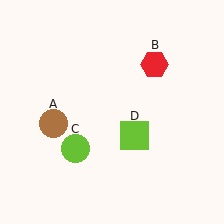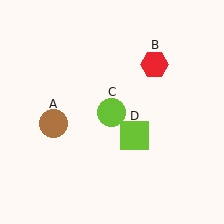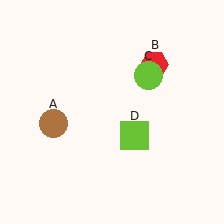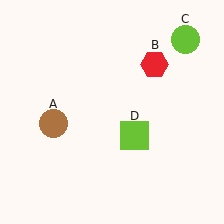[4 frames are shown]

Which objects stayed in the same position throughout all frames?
Brown circle (object A) and red hexagon (object B) and lime square (object D) remained stationary.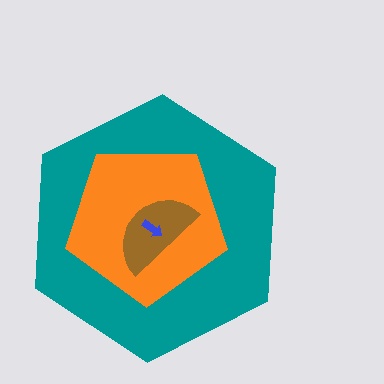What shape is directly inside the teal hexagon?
The orange pentagon.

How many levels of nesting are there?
4.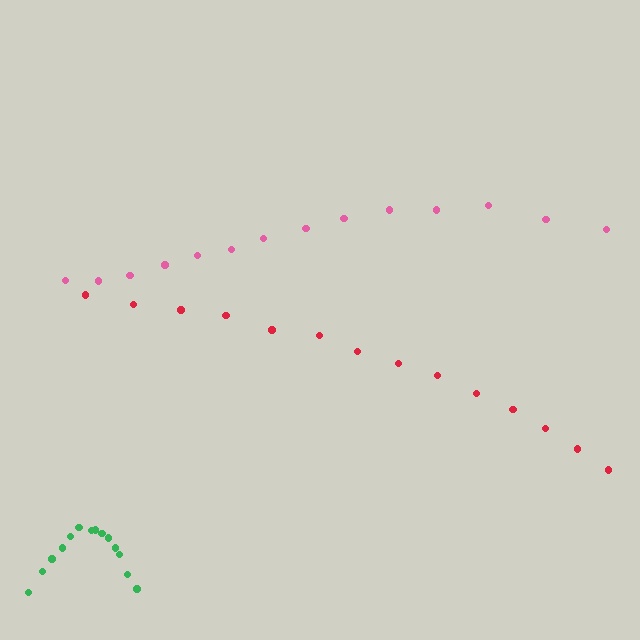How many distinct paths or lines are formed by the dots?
There are 3 distinct paths.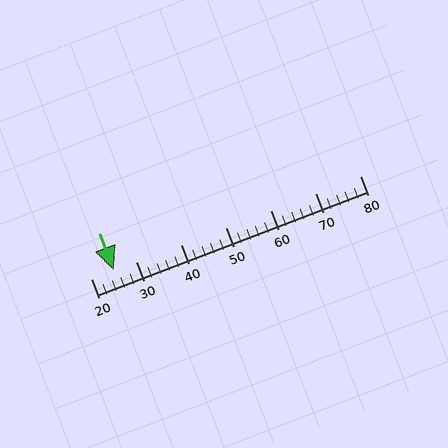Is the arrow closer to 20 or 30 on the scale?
The arrow is closer to 30.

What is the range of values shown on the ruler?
The ruler shows values from 20 to 80.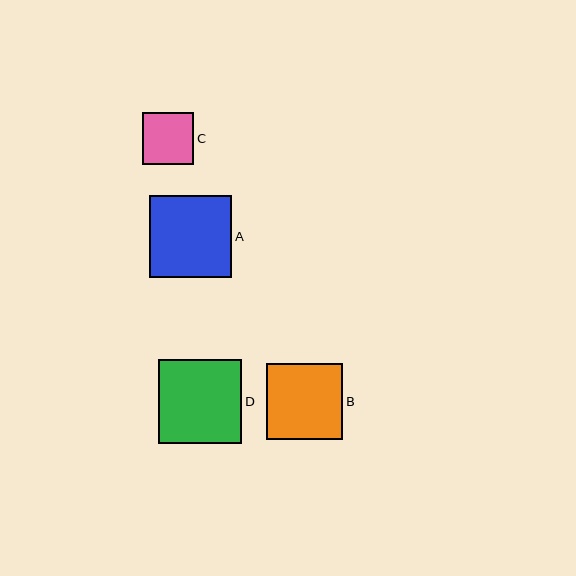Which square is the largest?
Square D is the largest with a size of approximately 83 pixels.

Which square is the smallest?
Square C is the smallest with a size of approximately 52 pixels.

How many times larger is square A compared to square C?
Square A is approximately 1.6 times the size of square C.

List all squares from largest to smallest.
From largest to smallest: D, A, B, C.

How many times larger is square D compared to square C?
Square D is approximately 1.6 times the size of square C.